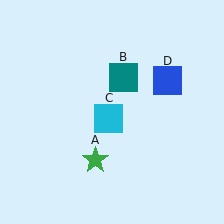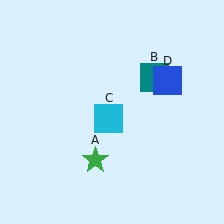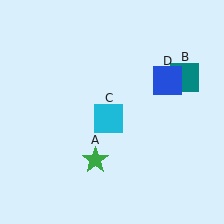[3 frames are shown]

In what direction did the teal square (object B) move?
The teal square (object B) moved right.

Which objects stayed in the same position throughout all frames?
Green star (object A) and cyan square (object C) and blue square (object D) remained stationary.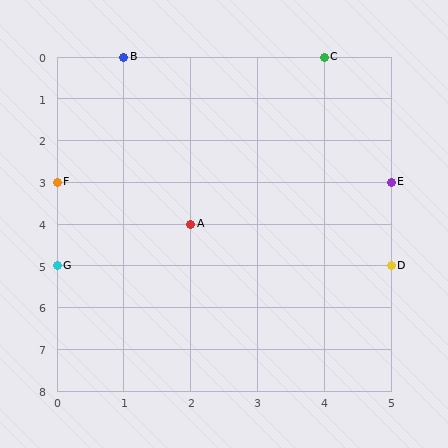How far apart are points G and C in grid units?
Points G and C are 4 columns and 5 rows apart (about 6.4 grid units diagonally).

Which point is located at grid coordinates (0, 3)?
Point F is at (0, 3).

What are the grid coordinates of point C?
Point C is at grid coordinates (4, 0).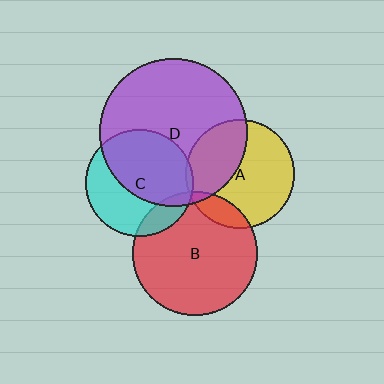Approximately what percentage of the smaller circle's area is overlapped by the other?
Approximately 40%.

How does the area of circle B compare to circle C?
Approximately 1.3 times.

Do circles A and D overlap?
Yes.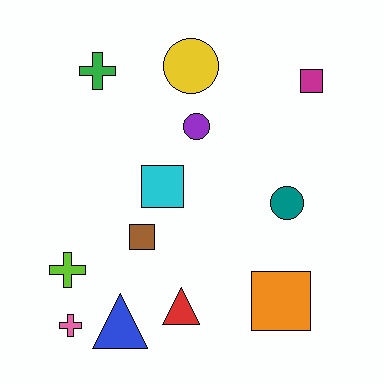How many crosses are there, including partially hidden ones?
There are 3 crosses.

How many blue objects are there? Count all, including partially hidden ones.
There is 1 blue object.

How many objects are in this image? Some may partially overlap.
There are 12 objects.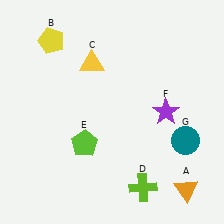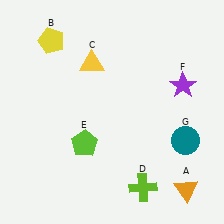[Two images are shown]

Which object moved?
The purple star (F) moved up.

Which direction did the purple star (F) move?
The purple star (F) moved up.